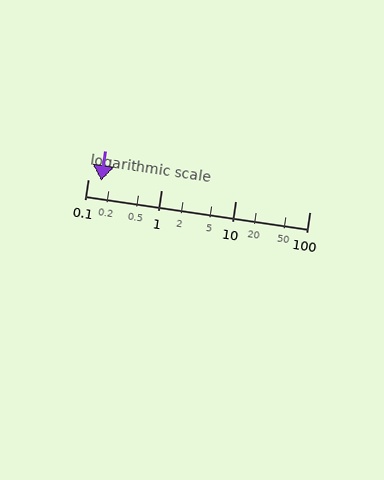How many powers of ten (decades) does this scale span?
The scale spans 3 decades, from 0.1 to 100.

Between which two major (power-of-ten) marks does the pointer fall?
The pointer is between 0.1 and 1.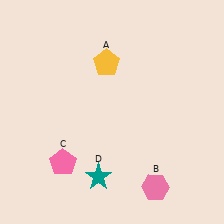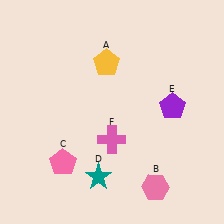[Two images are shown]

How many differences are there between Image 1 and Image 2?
There are 2 differences between the two images.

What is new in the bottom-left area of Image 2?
A pink cross (F) was added in the bottom-left area of Image 2.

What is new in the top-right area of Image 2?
A purple pentagon (E) was added in the top-right area of Image 2.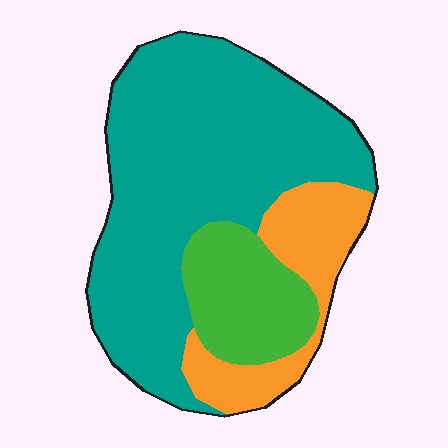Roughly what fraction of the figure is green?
Green takes up about one sixth (1/6) of the figure.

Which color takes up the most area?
Teal, at roughly 65%.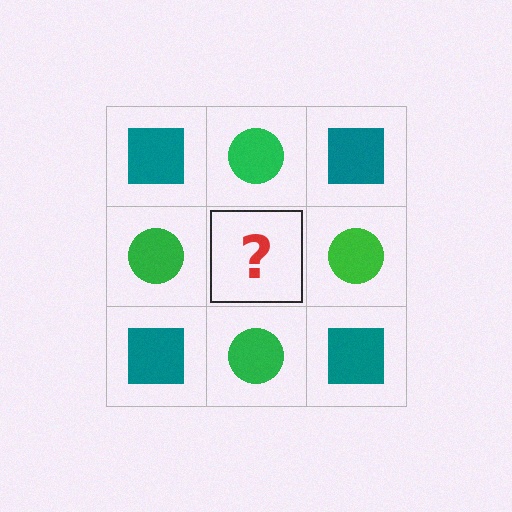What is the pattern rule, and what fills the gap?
The rule is that it alternates teal square and green circle in a checkerboard pattern. The gap should be filled with a teal square.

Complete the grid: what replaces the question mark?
The question mark should be replaced with a teal square.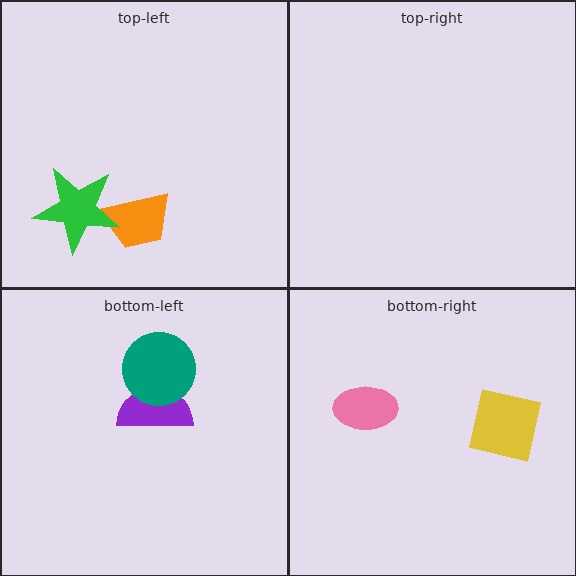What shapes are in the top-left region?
The orange trapezoid, the green star.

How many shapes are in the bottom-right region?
2.